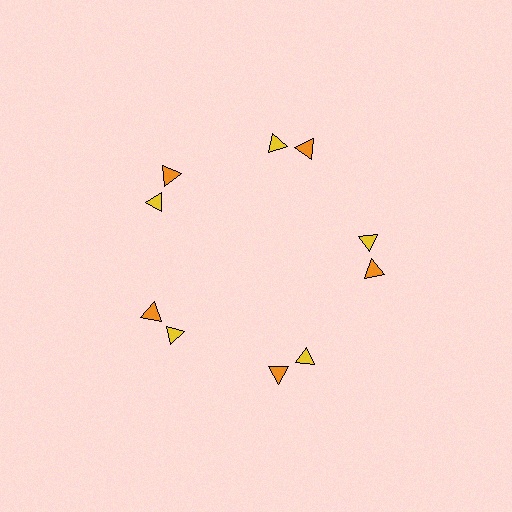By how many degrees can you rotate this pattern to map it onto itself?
The pattern maps onto itself every 72 degrees of rotation.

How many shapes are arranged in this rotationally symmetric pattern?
There are 10 shapes, arranged in 5 groups of 2.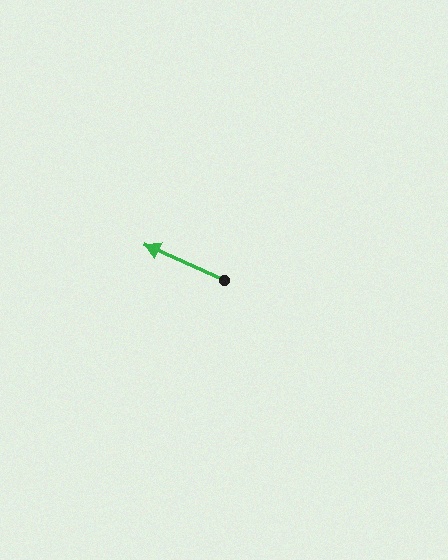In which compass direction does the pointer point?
Northwest.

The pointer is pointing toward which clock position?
Roughly 10 o'clock.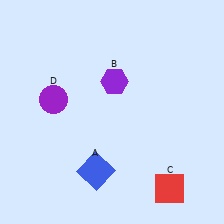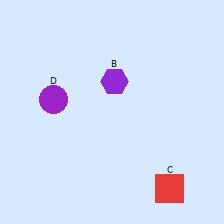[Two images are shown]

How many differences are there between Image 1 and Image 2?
There is 1 difference between the two images.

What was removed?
The blue square (A) was removed in Image 2.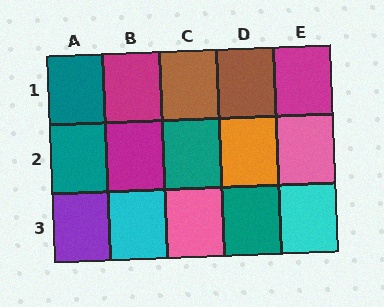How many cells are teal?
4 cells are teal.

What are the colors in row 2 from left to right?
Teal, magenta, teal, orange, pink.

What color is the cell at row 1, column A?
Teal.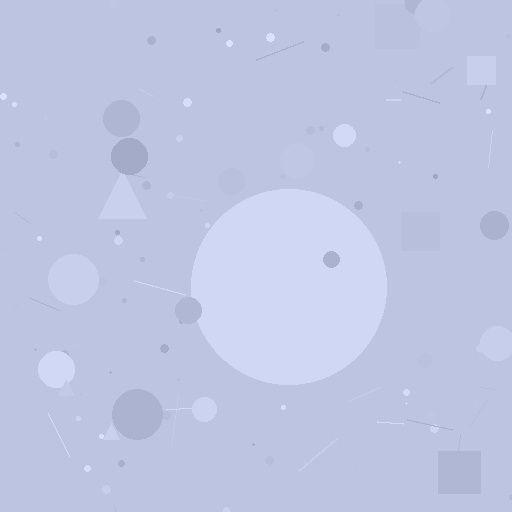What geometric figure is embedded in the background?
A circle is embedded in the background.